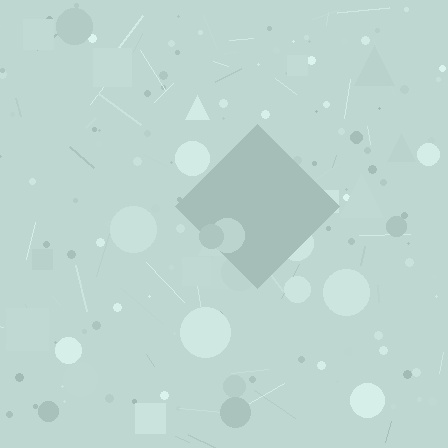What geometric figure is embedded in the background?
A diamond is embedded in the background.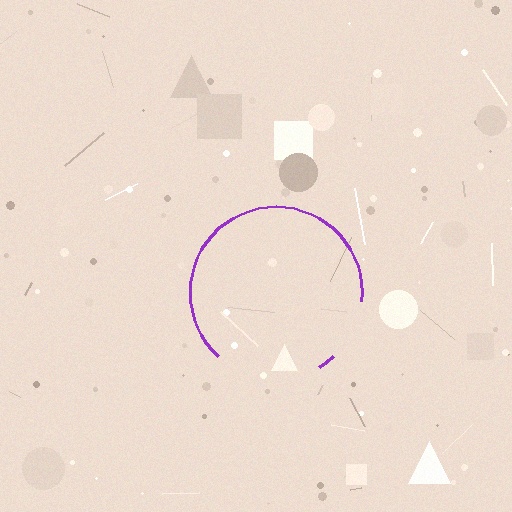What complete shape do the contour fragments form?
The contour fragments form a circle.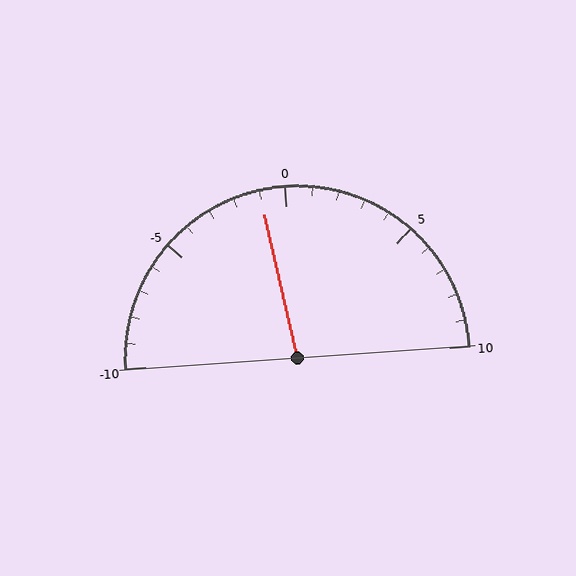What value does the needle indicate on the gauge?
The needle indicates approximately -1.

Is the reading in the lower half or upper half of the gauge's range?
The reading is in the lower half of the range (-10 to 10).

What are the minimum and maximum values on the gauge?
The gauge ranges from -10 to 10.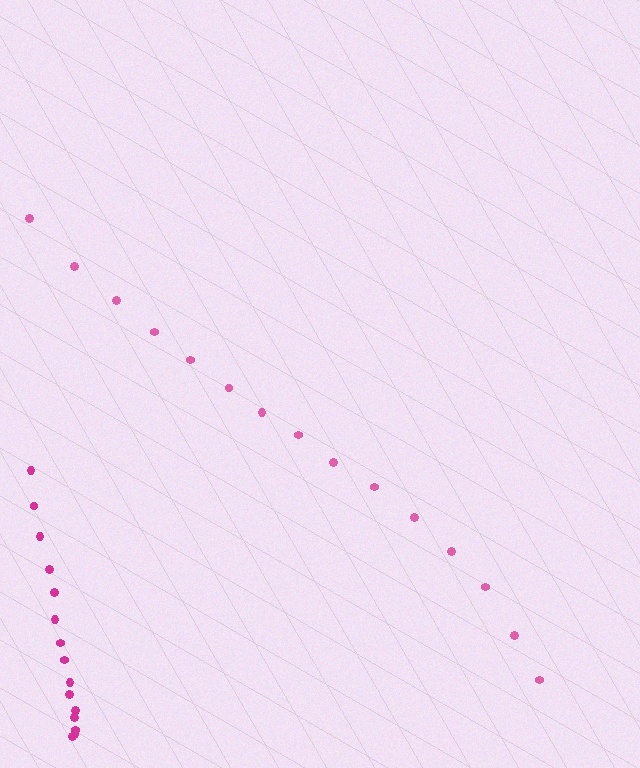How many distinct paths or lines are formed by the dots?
There are 2 distinct paths.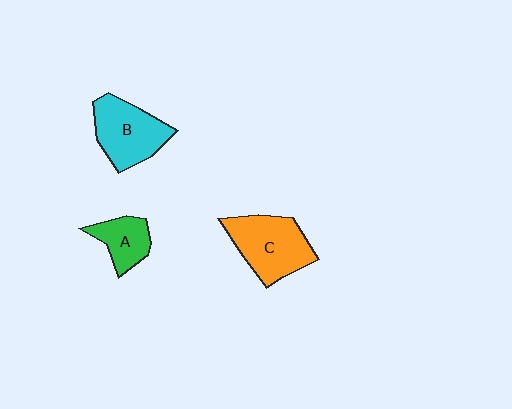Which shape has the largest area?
Shape C (orange).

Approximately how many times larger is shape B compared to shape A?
Approximately 1.7 times.